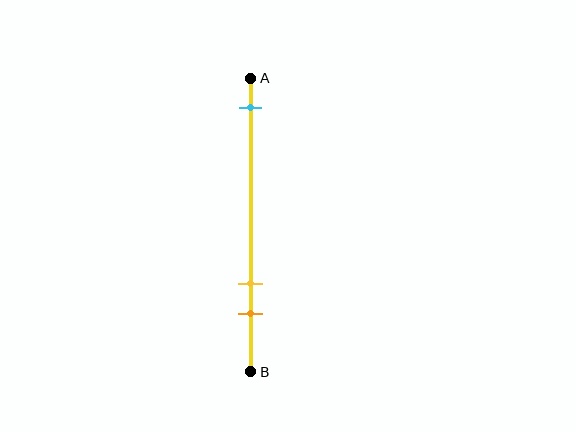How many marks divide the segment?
There are 3 marks dividing the segment.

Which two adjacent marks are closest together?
The yellow and orange marks are the closest adjacent pair.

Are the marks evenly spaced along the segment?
No, the marks are not evenly spaced.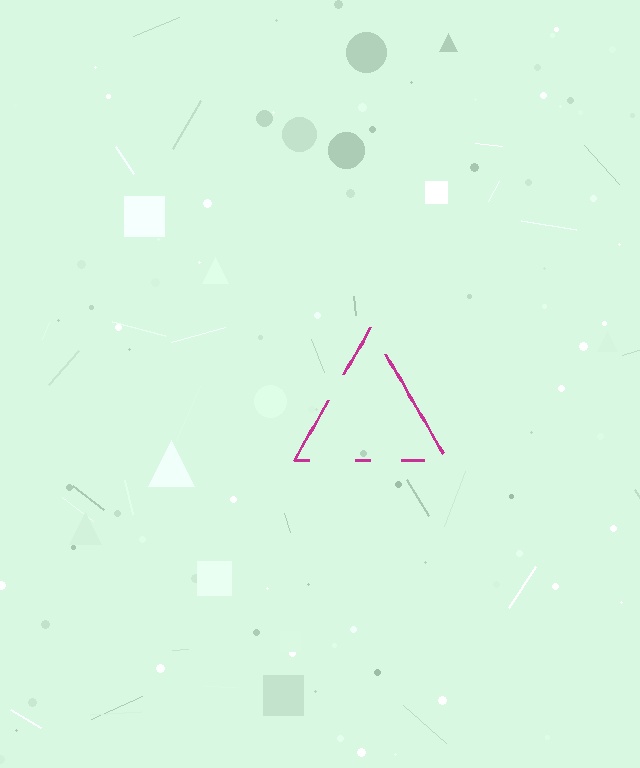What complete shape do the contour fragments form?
The contour fragments form a triangle.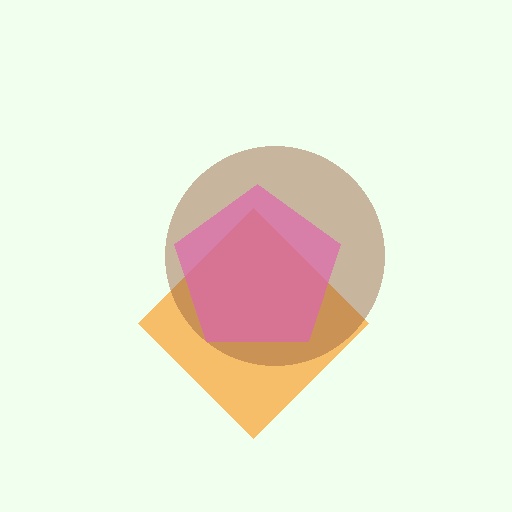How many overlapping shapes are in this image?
There are 3 overlapping shapes in the image.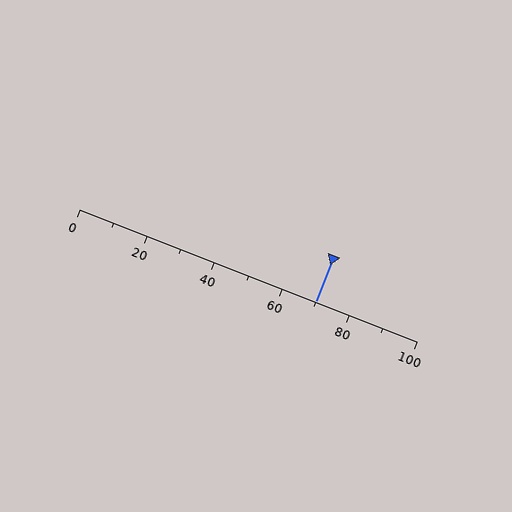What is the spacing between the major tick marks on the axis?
The major ticks are spaced 20 apart.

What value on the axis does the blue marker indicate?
The marker indicates approximately 70.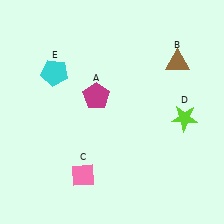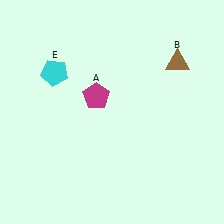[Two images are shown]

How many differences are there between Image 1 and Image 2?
There are 2 differences between the two images.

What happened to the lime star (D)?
The lime star (D) was removed in Image 2. It was in the bottom-right area of Image 1.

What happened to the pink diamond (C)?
The pink diamond (C) was removed in Image 2. It was in the bottom-left area of Image 1.